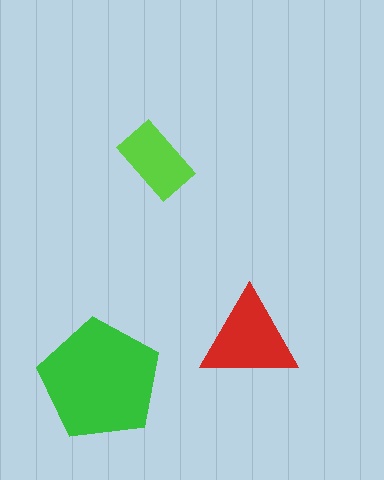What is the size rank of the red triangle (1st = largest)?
2nd.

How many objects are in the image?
There are 3 objects in the image.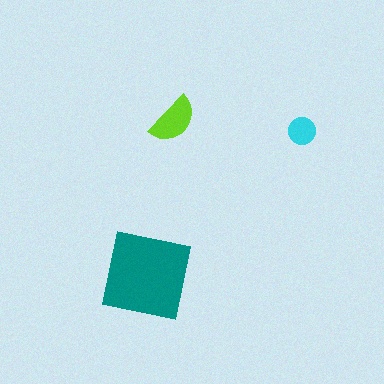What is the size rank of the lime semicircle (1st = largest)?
2nd.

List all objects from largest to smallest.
The teal square, the lime semicircle, the cyan circle.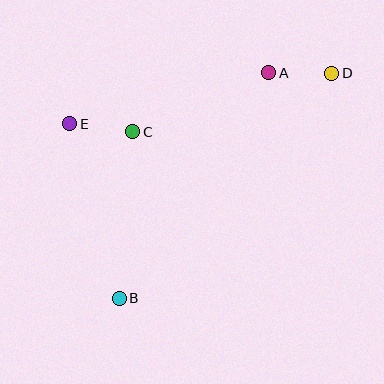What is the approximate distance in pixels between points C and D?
The distance between C and D is approximately 207 pixels.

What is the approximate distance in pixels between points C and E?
The distance between C and E is approximately 63 pixels.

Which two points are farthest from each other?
Points B and D are farthest from each other.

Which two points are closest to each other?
Points A and D are closest to each other.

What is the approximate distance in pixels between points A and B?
The distance between A and B is approximately 271 pixels.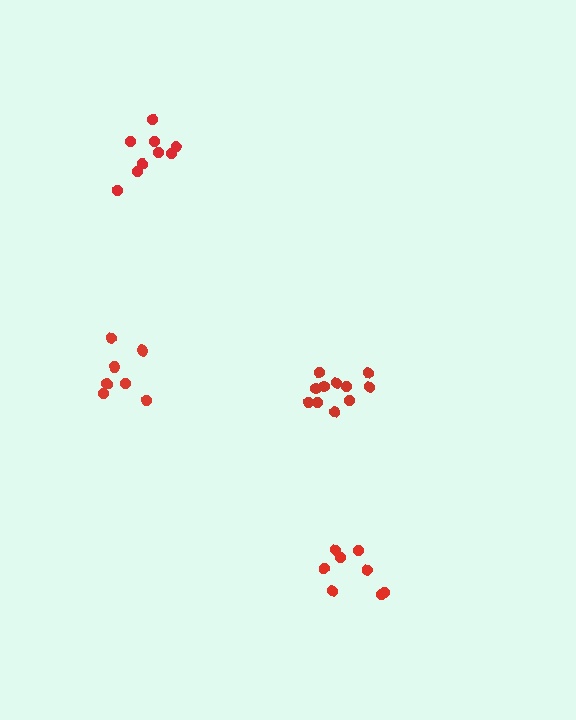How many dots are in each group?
Group 1: 7 dots, Group 2: 8 dots, Group 3: 11 dots, Group 4: 9 dots (35 total).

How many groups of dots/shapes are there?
There are 4 groups.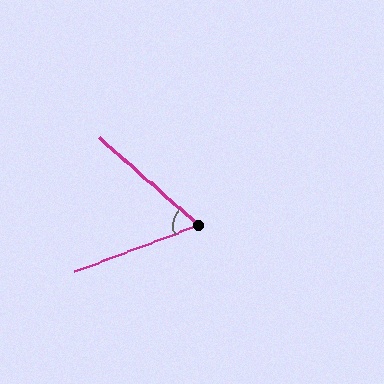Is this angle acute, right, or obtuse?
It is acute.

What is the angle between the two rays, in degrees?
Approximately 62 degrees.